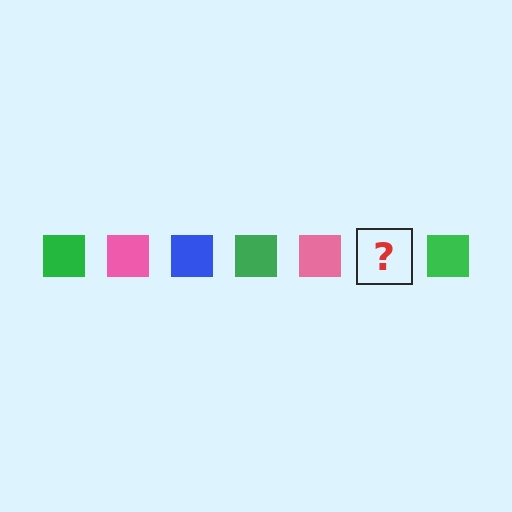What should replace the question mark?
The question mark should be replaced with a blue square.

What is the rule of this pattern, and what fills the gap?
The rule is that the pattern cycles through green, pink, blue squares. The gap should be filled with a blue square.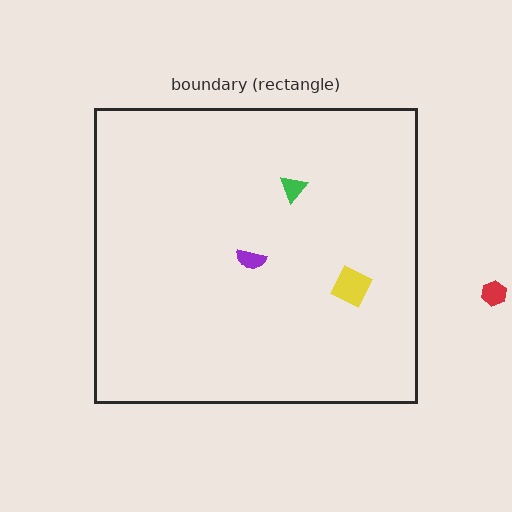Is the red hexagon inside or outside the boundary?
Outside.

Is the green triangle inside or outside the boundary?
Inside.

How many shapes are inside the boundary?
3 inside, 1 outside.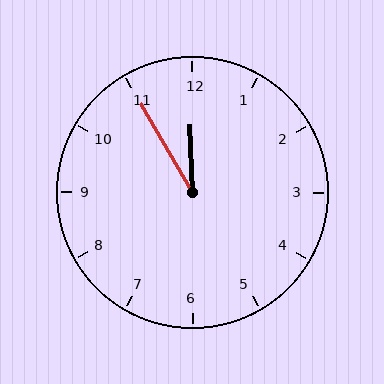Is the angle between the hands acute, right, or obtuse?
It is acute.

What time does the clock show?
11:55.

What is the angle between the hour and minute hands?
Approximately 28 degrees.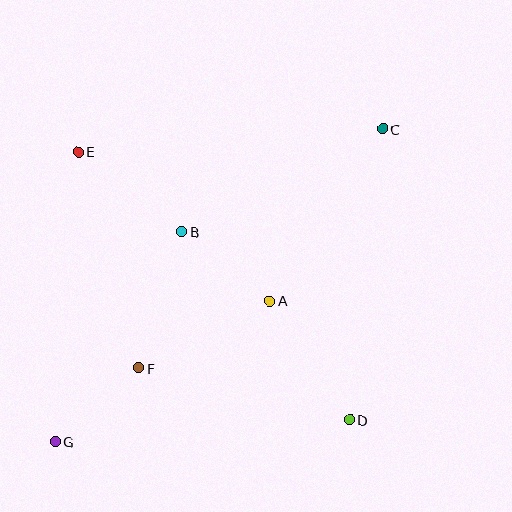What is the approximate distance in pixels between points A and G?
The distance between A and G is approximately 256 pixels.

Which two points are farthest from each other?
Points C and G are farthest from each other.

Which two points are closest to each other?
Points F and G are closest to each other.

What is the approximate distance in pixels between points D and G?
The distance between D and G is approximately 295 pixels.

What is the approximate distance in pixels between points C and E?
The distance between C and E is approximately 305 pixels.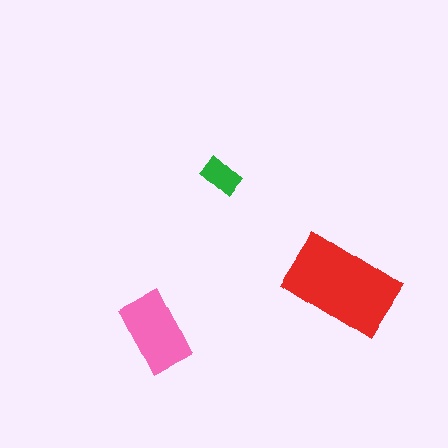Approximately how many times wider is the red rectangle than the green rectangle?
About 3 times wider.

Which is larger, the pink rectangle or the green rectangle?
The pink one.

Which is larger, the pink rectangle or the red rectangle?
The red one.